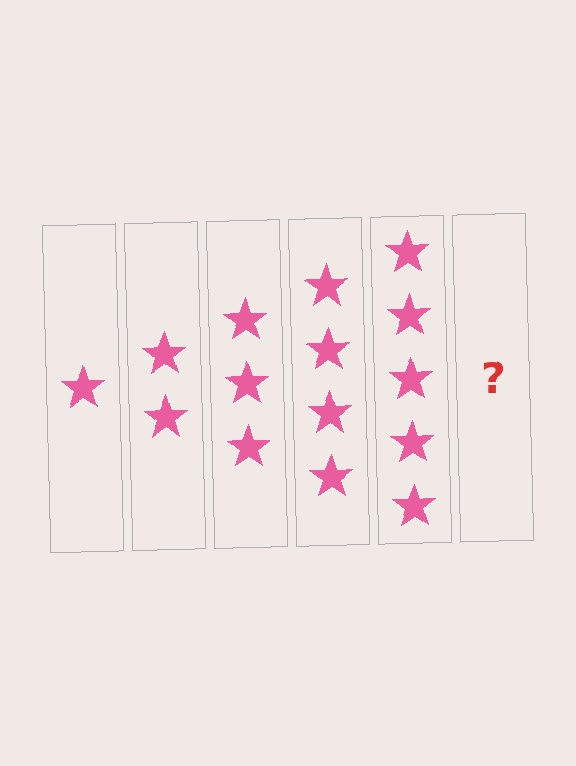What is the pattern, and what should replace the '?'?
The pattern is that each step adds one more star. The '?' should be 6 stars.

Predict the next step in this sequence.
The next step is 6 stars.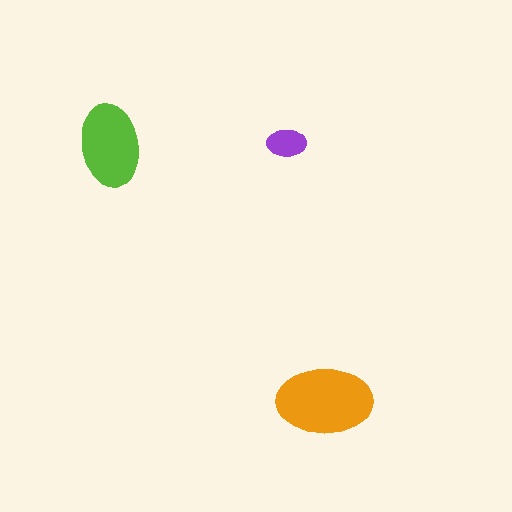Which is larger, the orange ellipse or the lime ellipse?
The orange one.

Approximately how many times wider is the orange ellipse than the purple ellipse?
About 2.5 times wider.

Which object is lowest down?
The orange ellipse is bottommost.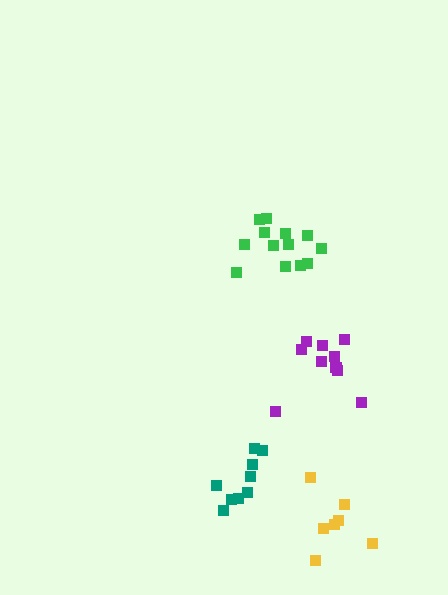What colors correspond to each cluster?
The clusters are colored: purple, green, yellow, teal.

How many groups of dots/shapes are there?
There are 4 groups.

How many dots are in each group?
Group 1: 10 dots, Group 2: 13 dots, Group 3: 7 dots, Group 4: 9 dots (39 total).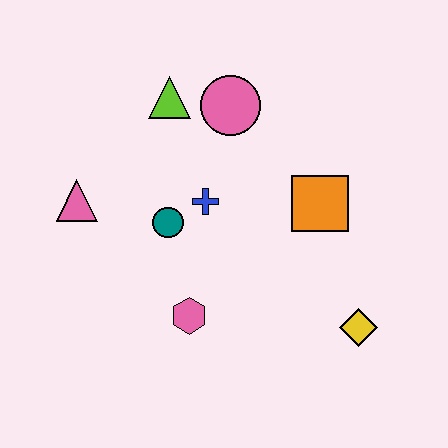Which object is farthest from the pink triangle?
The yellow diamond is farthest from the pink triangle.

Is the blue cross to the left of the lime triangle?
No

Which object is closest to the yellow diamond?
The orange square is closest to the yellow diamond.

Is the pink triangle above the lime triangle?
No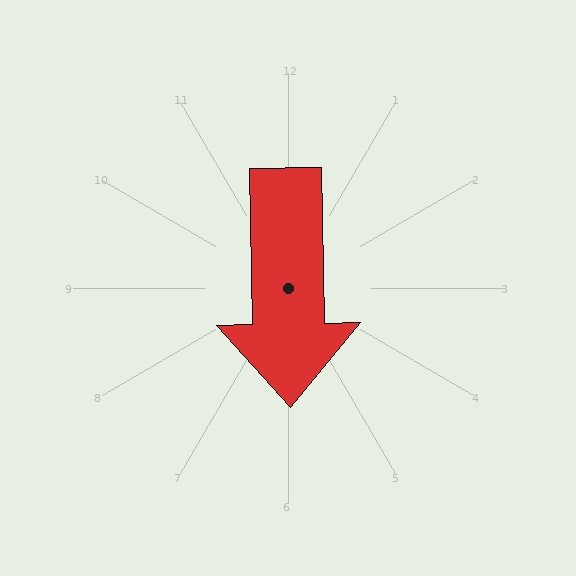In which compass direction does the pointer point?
South.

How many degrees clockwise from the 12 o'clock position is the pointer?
Approximately 179 degrees.